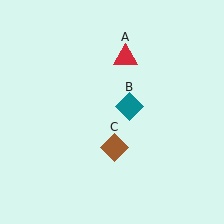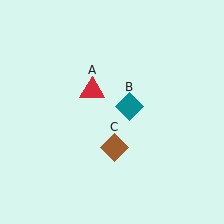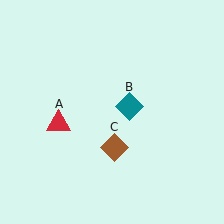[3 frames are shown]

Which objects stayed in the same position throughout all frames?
Teal diamond (object B) and brown diamond (object C) remained stationary.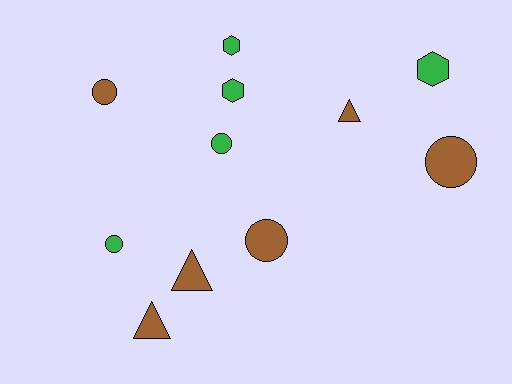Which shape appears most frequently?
Circle, with 5 objects.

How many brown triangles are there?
There are 3 brown triangles.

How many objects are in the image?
There are 11 objects.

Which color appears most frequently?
Brown, with 6 objects.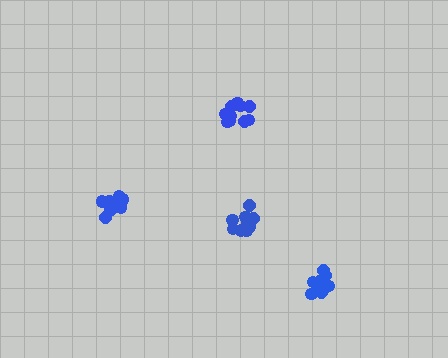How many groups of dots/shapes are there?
There are 4 groups.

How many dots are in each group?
Group 1: 14 dots, Group 2: 11 dots, Group 3: 10 dots, Group 4: 10 dots (45 total).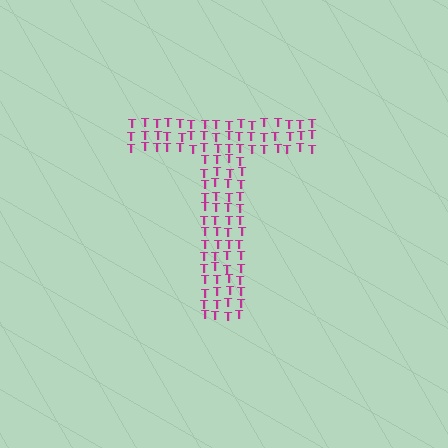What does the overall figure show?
The overall figure shows the letter T.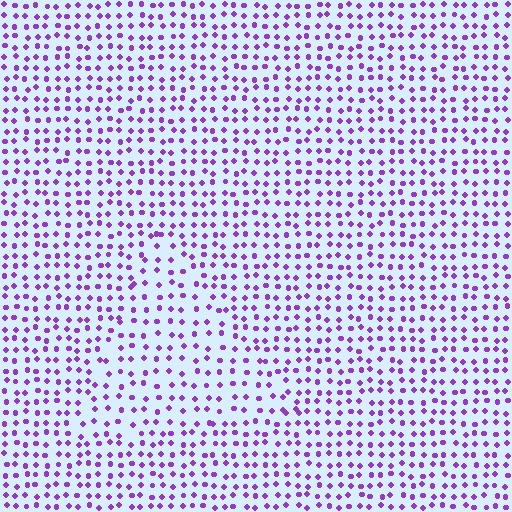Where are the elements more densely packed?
The elements are more densely packed outside the triangle boundary.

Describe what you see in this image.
The image contains small purple elements arranged at two different densities. A triangle-shaped region is visible where the elements are less densely packed than the surrounding area.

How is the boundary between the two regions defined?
The boundary is defined by a change in element density (approximately 1.5x ratio). All elements are the same color, size, and shape.